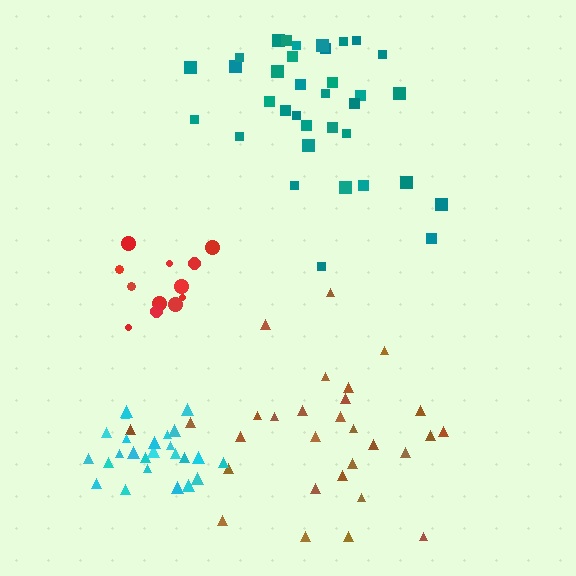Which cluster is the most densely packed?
Red.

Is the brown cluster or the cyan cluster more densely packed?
Cyan.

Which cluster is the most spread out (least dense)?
Brown.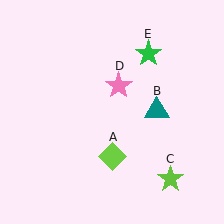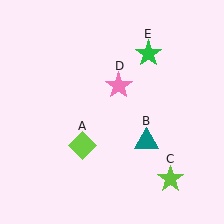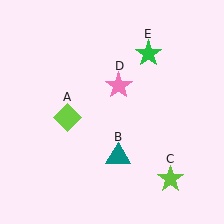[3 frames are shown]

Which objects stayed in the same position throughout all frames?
Lime star (object C) and pink star (object D) and green star (object E) remained stationary.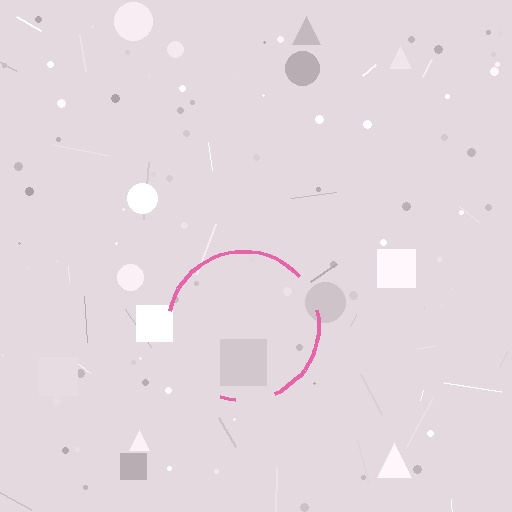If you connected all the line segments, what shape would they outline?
They would outline a circle.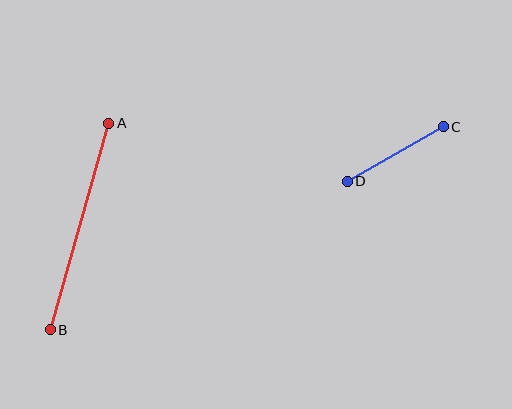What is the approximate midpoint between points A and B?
The midpoint is at approximately (80, 226) pixels.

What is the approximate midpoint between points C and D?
The midpoint is at approximately (395, 154) pixels.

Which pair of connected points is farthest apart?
Points A and B are farthest apart.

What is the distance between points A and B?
The distance is approximately 215 pixels.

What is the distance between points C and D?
The distance is approximately 110 pixels.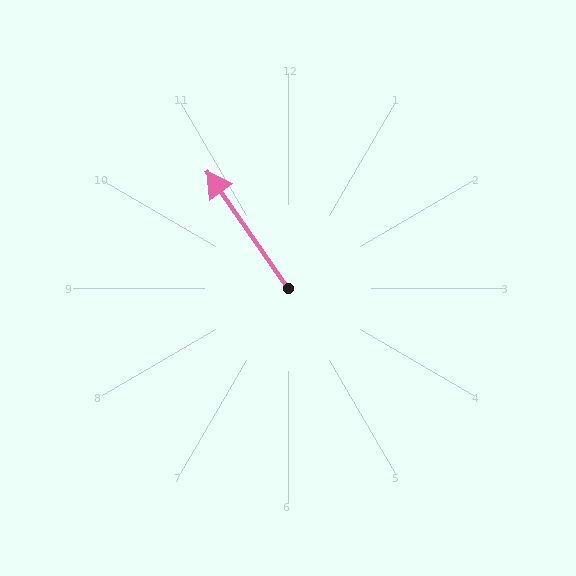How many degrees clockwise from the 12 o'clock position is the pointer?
Approximately 325 degrees.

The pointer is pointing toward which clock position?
Roughly 11 o'clock.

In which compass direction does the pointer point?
Northwest.